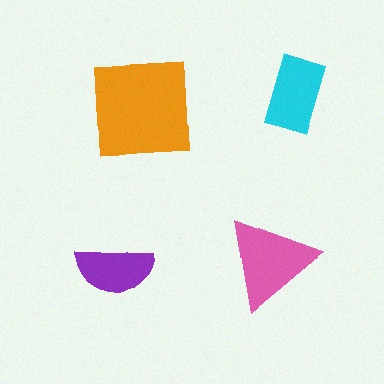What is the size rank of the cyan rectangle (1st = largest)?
3rd.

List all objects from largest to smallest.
The orange square, the pink triangle, the cyan rectangle, the purple semicircle.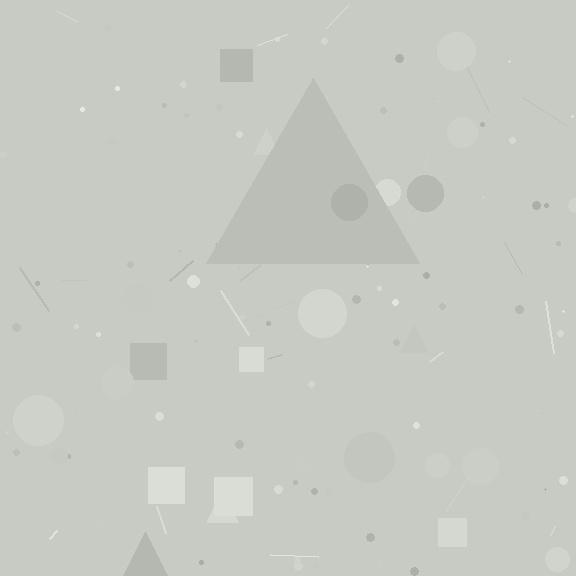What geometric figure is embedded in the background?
A triangle is embedded in the background.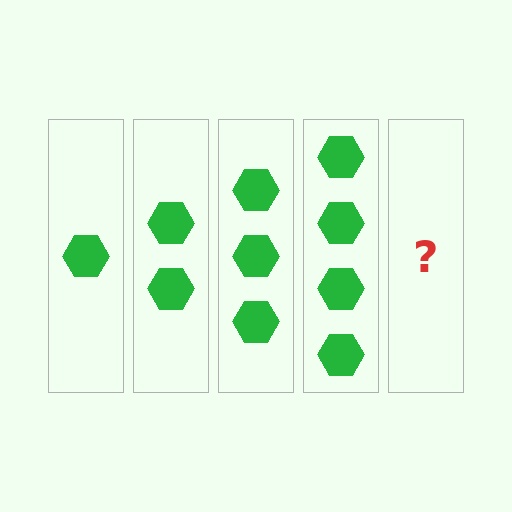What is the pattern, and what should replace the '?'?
The pattern is that each step adds one more hexagon. The '?' should be 5 hexagons.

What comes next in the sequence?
The next element should be 5 hexagons.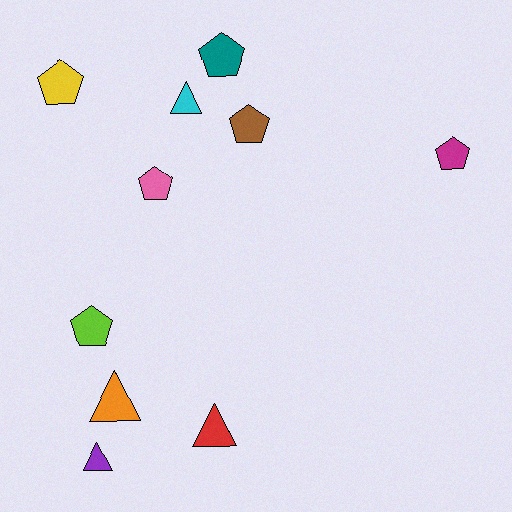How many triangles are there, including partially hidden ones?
There are 4 triangles.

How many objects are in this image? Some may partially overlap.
There are 10 objects.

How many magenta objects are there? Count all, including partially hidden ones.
There is 1 magenta object.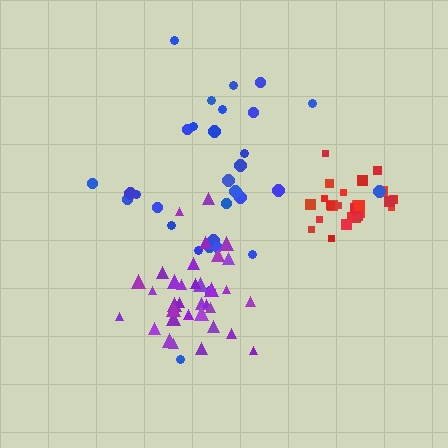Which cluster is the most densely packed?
Red.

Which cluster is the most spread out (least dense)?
Blue.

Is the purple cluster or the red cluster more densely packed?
Red.